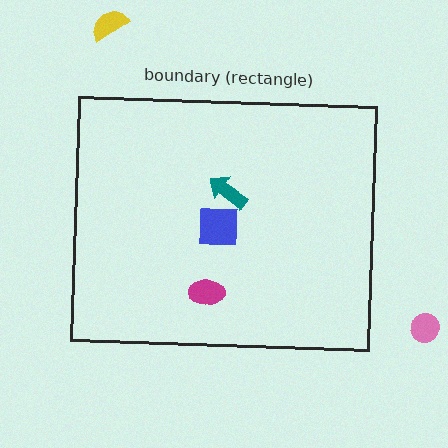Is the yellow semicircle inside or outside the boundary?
Outside.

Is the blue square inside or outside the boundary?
Inside.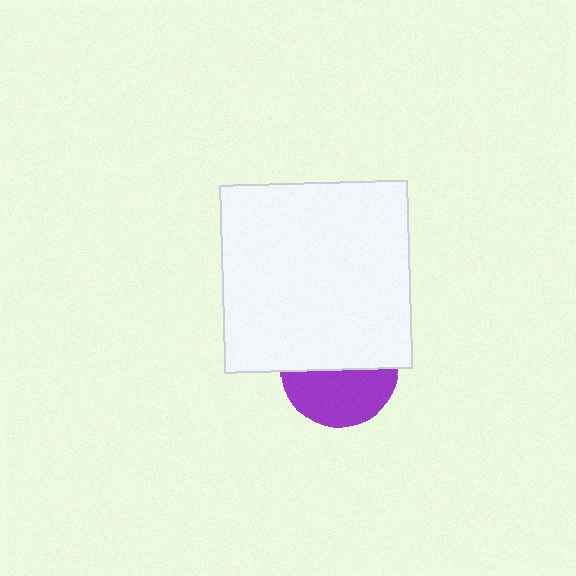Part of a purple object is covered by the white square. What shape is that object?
It is a circle.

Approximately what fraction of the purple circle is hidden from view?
Roughly 52% of the purple circle is hidden behind the white square.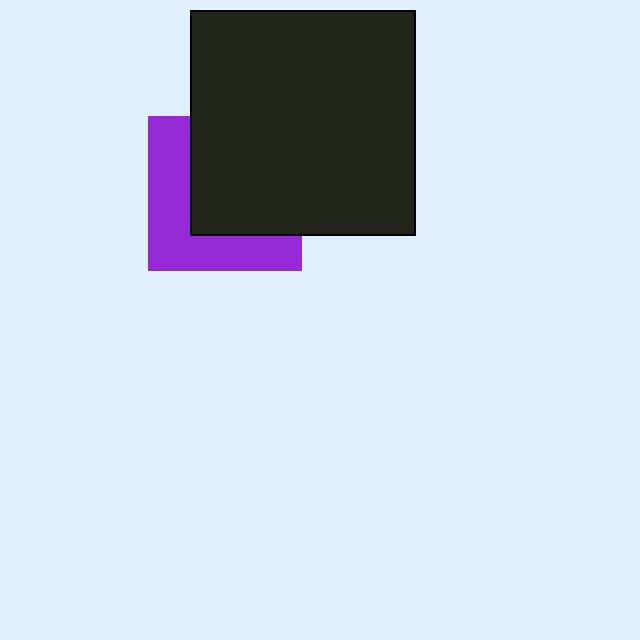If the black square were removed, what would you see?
You would see the complete purple square.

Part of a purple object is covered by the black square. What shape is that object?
It is a square.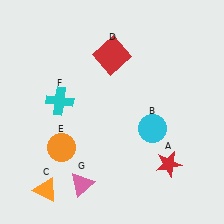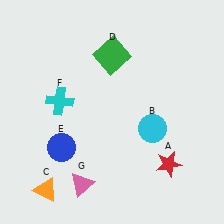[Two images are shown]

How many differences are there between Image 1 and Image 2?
There are 2 differences between the two images.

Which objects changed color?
D changed from red to green. E changed from orange to blue.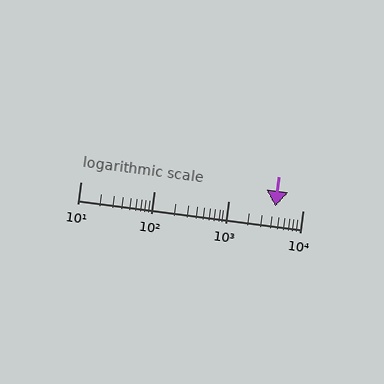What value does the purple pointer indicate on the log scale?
The pointer indicates approximately 4300.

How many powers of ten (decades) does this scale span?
The scale spans 3 decades, from 10 to 10000.